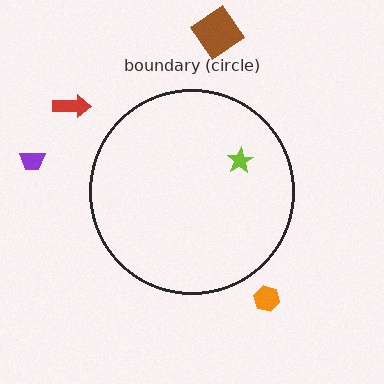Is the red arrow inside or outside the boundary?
Outside.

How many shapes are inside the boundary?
1 inside, 4 outside.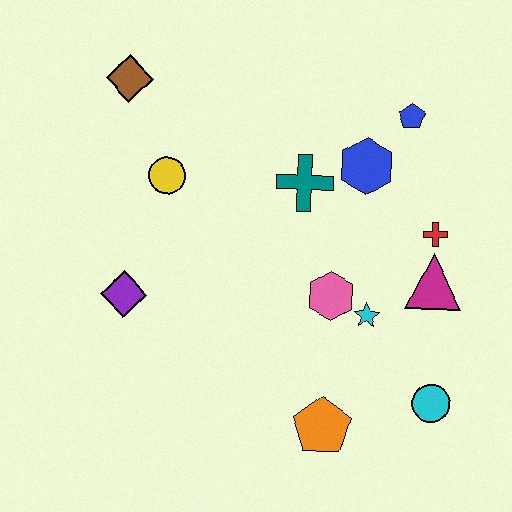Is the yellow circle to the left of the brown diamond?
No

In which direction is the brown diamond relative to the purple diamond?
The brown diamond is above the purple diamond.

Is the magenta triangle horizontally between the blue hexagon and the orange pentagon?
No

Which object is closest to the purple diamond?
The yellow circle is closest to the purple diamond.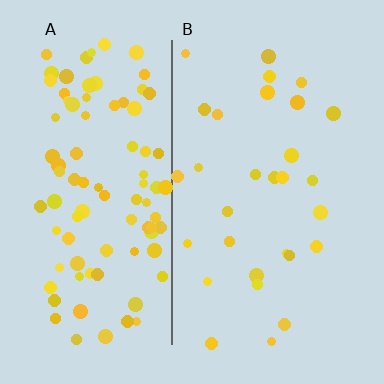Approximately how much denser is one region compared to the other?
Approximately 3.2× — region A over region B.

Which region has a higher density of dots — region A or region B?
A (the left).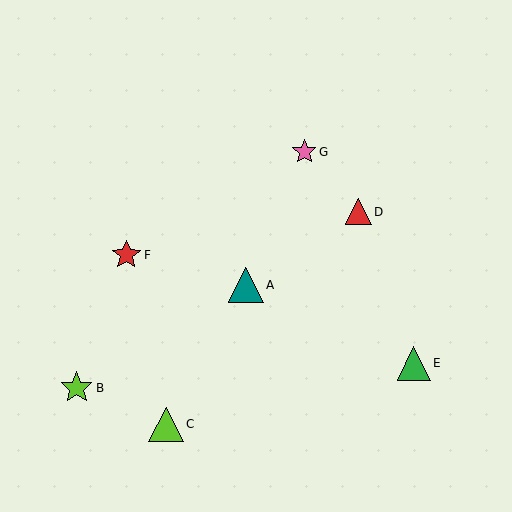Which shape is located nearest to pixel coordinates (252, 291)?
The teal triangle (labeled A) at (246, 285) is nearest to that location.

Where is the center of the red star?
The center of the red star is at (126, 255).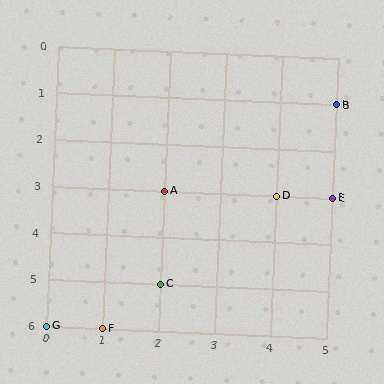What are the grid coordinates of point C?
Point C is at grid coordinates (2, 5).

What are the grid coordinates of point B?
Point B is at grid coordinates (5, 1).